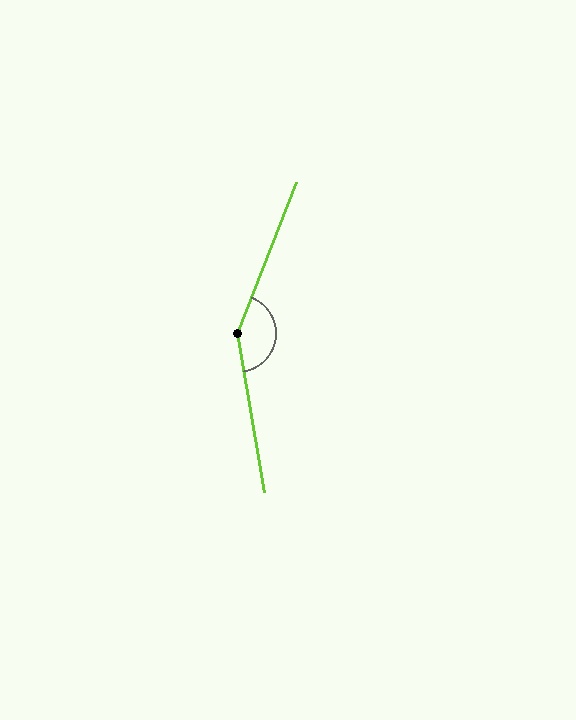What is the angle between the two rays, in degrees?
Approximately 149 degrees.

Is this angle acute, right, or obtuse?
It is obtuse.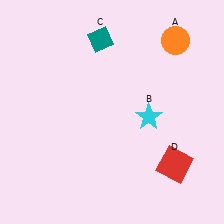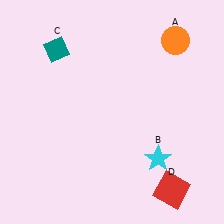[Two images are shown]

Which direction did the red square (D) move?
The red square (D) moved down.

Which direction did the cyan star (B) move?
The cyan star (B) moved down.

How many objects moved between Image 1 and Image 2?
3 objects moved between the two images.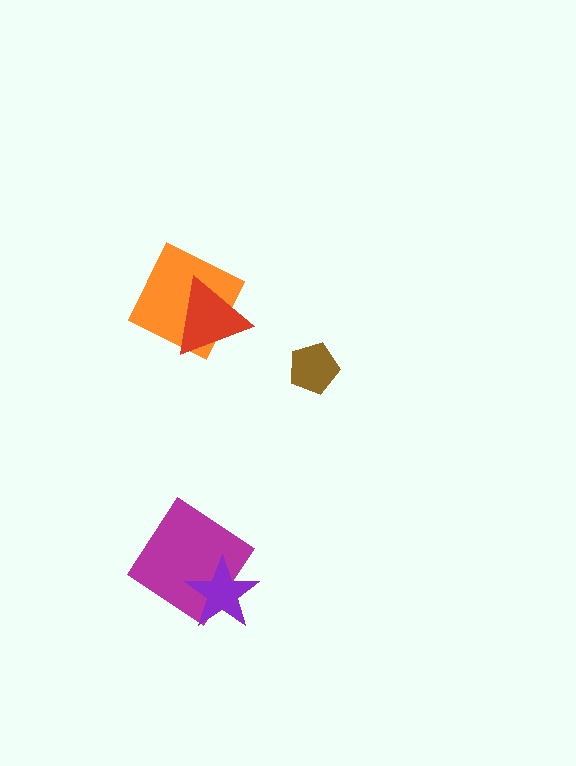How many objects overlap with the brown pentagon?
0 objects overlap with the brown pentagon.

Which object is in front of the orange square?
The red triangle is in front of the orange square.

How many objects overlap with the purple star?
1 object overlaps with the purple star.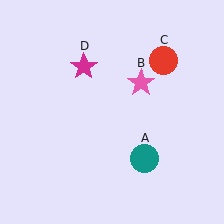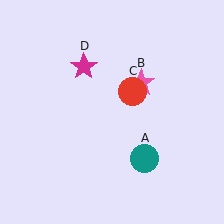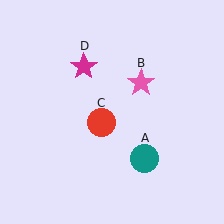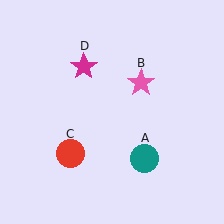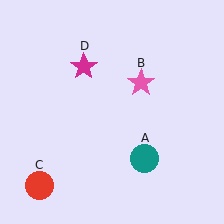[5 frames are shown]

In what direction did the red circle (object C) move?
The red circle (object C) moved down and to the left.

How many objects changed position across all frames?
1 object changed position: red circle (object C).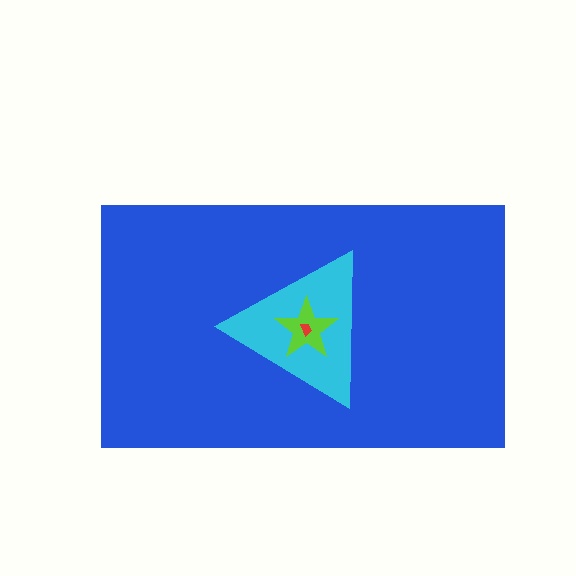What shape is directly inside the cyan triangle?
The lime star.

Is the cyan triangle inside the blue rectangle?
Yes.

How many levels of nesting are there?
4.